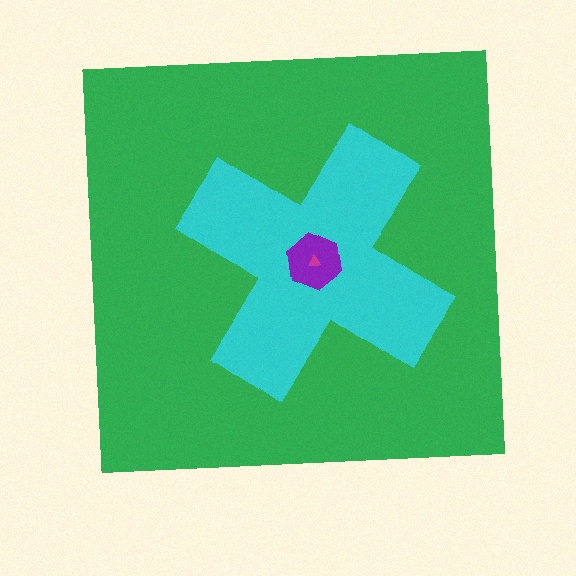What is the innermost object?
The magenta triangle.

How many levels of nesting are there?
4.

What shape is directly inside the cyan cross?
The purple hexagon.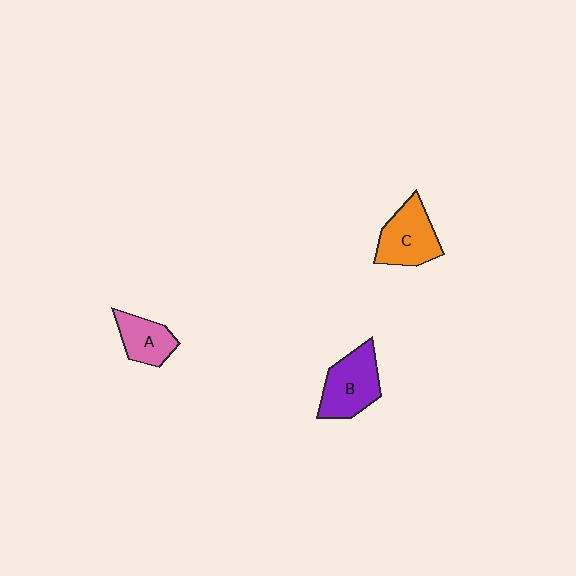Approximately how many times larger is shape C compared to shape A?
Approximately 1.4 times.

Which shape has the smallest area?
Shape A (pink).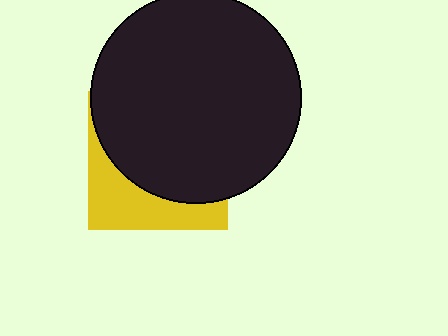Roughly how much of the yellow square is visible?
A small part of it is visible (roughly 33%).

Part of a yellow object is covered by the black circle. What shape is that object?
It is a square.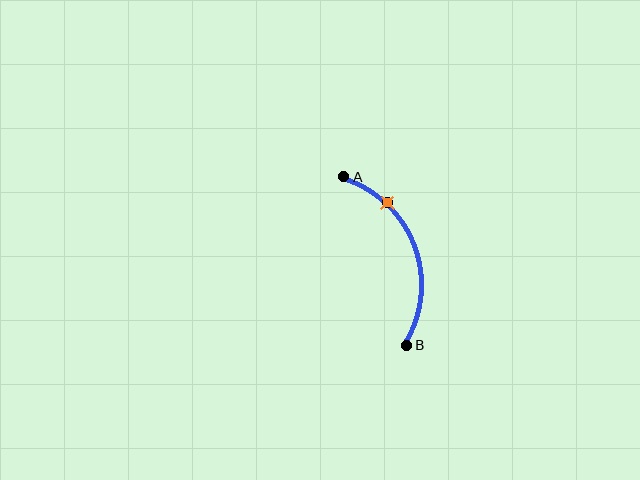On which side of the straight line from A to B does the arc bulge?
The arc bulges to the right of the straight line connecting A and B.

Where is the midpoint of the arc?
The arc midpoint is the point on the curve farthest from the straight line joining A and B. It sits to the right of that line.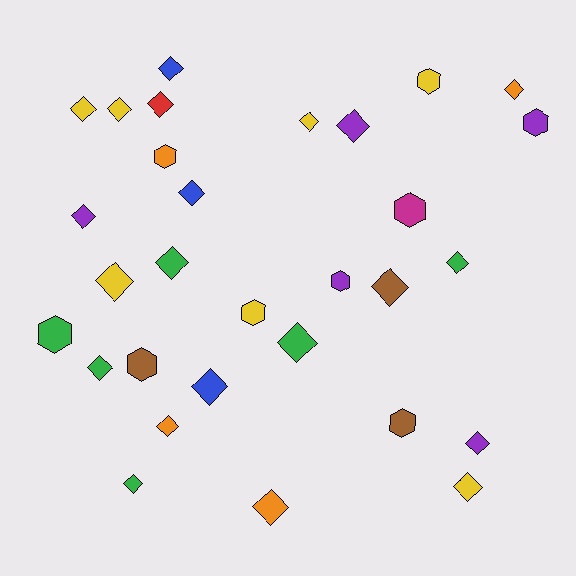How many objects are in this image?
There are 30 objects.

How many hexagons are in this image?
There are 9 hexagons.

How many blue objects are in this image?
There are 3 blue objects.